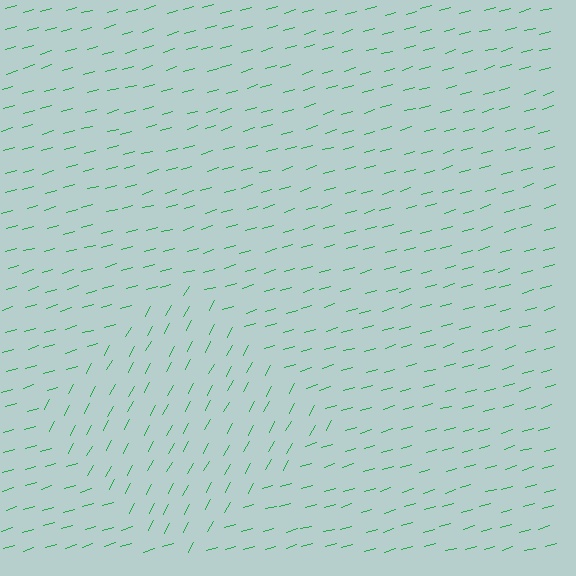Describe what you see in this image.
The image is filled with small green line segments. A diamond region in the image has lines oriented differently from the surrounding lines, creating a visible texture boundary.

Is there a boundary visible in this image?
Yes, there is a texture boundary formed by a change in line orientation.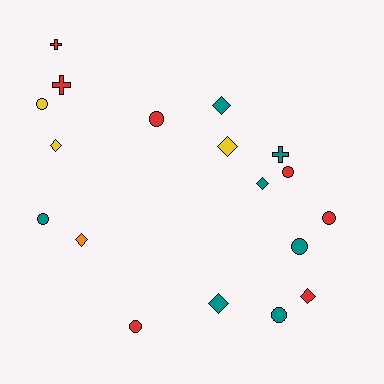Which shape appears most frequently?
Circle, with 8 objects.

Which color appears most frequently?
Teal, with 7 objects.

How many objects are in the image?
There are 18 objects.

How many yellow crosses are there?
There are no yellow crosses.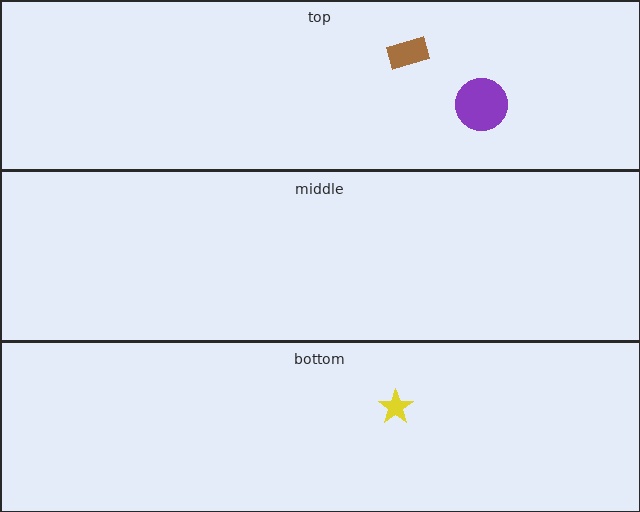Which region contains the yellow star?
The bottom region.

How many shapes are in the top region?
2.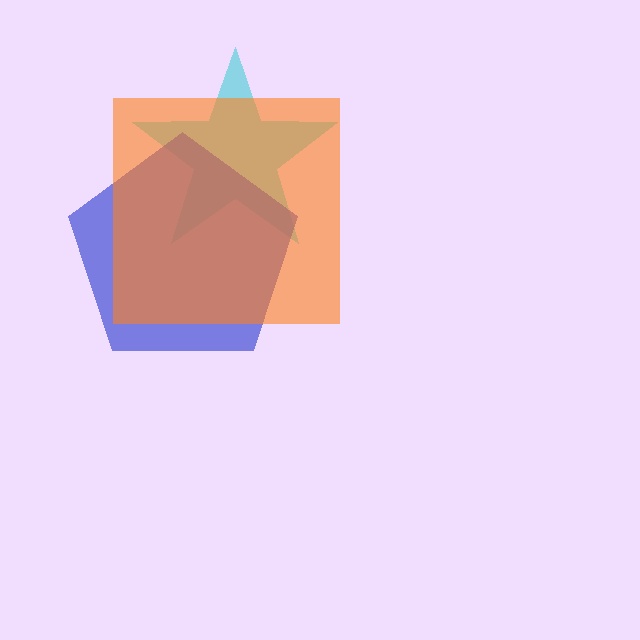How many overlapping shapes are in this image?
There are 3 overlapping shapes in the image.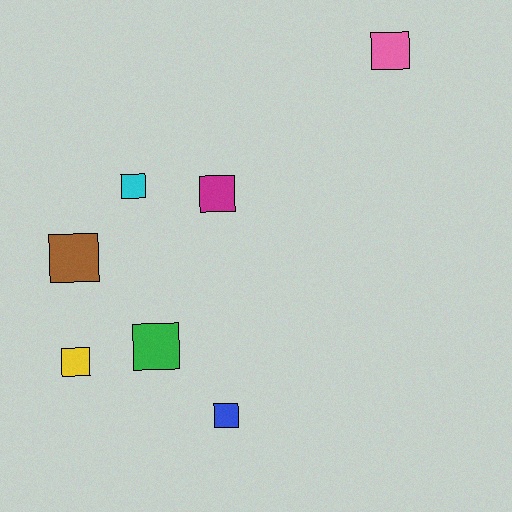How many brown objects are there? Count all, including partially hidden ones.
There is 1 brown object.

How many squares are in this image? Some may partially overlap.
There are 7 squares.